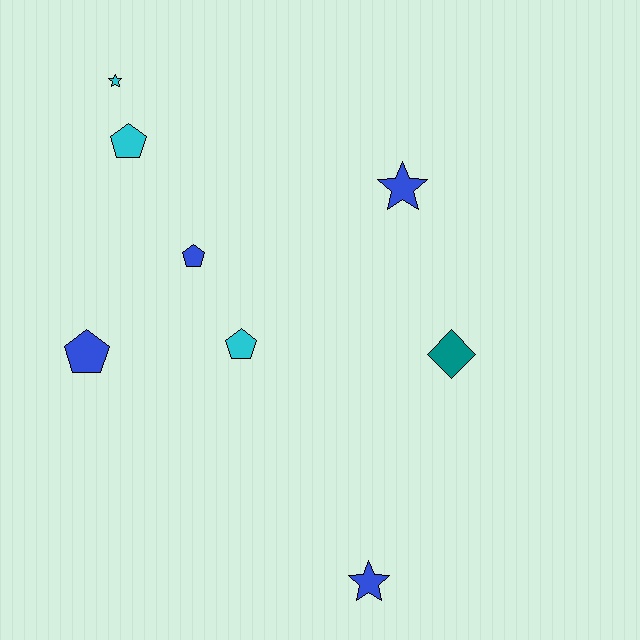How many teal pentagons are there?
There are no teal pentagons.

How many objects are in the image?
There are 8 objects.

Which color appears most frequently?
Blue, with 4 objects.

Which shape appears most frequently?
Pentagon, with 4 objects.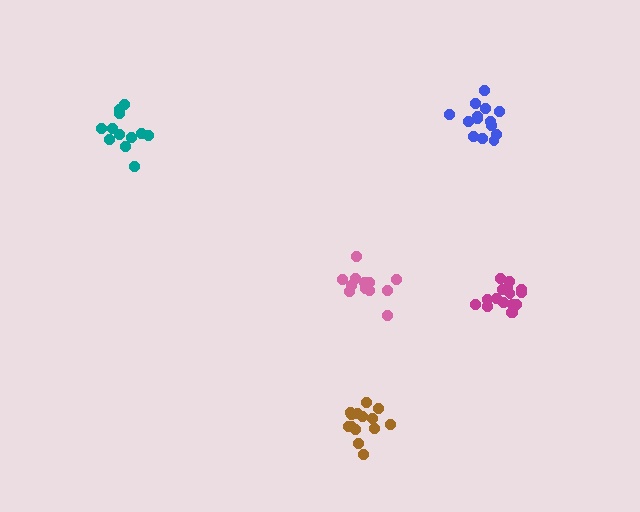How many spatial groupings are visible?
There are 5 spatial groupings.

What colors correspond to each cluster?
The clusters are colored: pink, teal, blue, magenta, brown.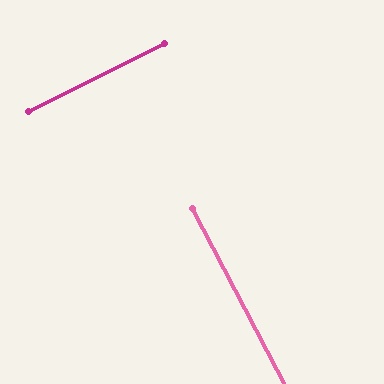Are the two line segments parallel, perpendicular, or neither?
Perpendicular — they meet at approximately 89°.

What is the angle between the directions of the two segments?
Approximately 89 degrees.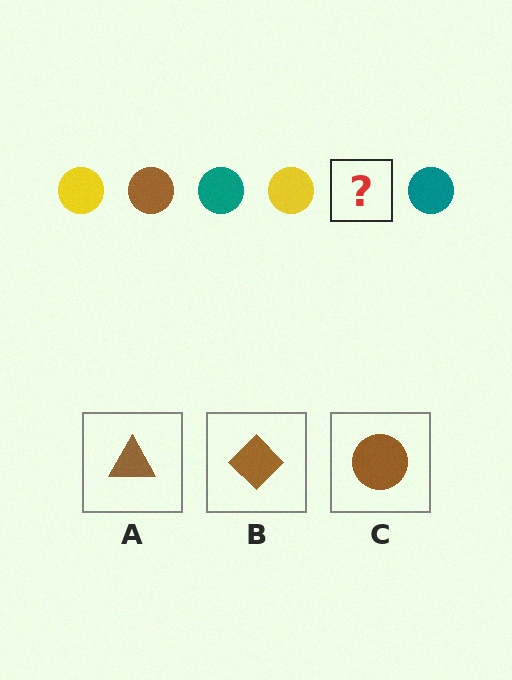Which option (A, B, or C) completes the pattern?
C.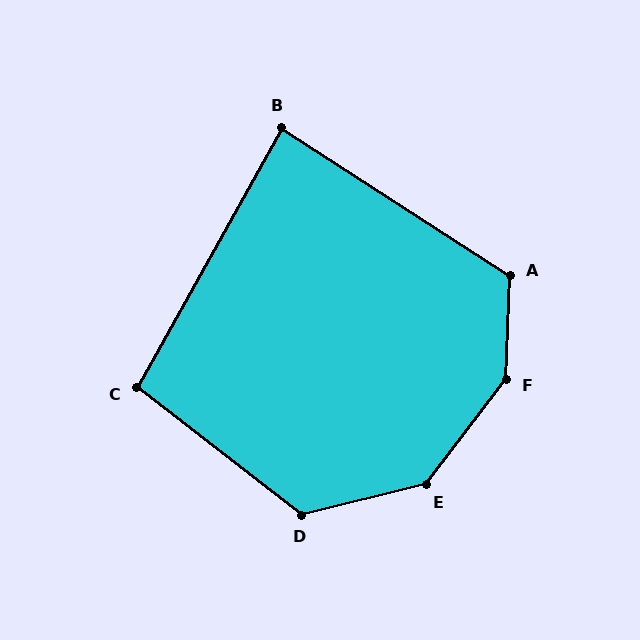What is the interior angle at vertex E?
Approximately 141 degrees (obtuse).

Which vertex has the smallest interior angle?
B, at approximately 86 degrees.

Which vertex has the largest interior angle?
F, at approximately 145 degrees.